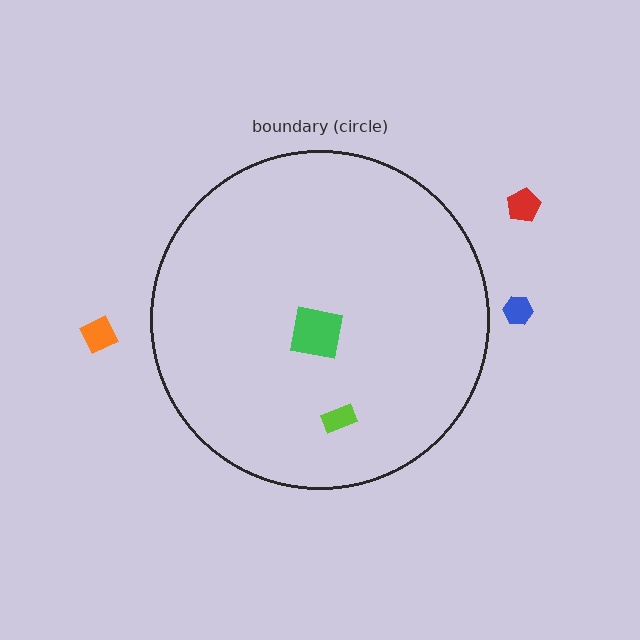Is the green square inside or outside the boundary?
Inside.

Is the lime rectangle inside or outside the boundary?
Inside.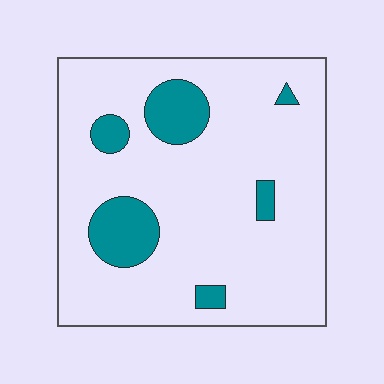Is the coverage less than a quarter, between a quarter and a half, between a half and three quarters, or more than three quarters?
Less than a quarter.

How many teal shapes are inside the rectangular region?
6.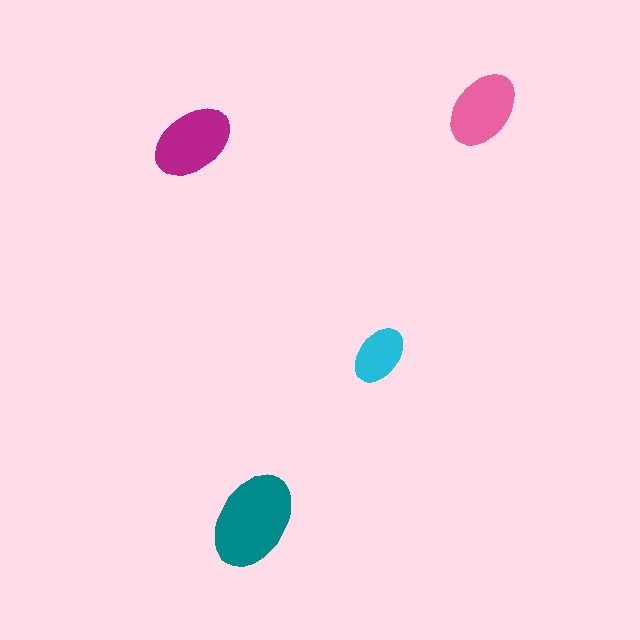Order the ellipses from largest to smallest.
the teal one, the magenta one, the pink one, the cyan one.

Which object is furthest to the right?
The pink ellipse is rightmost.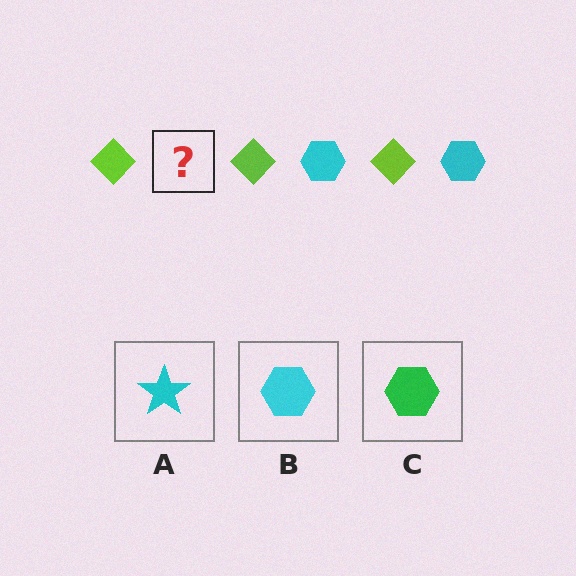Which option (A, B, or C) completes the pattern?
B.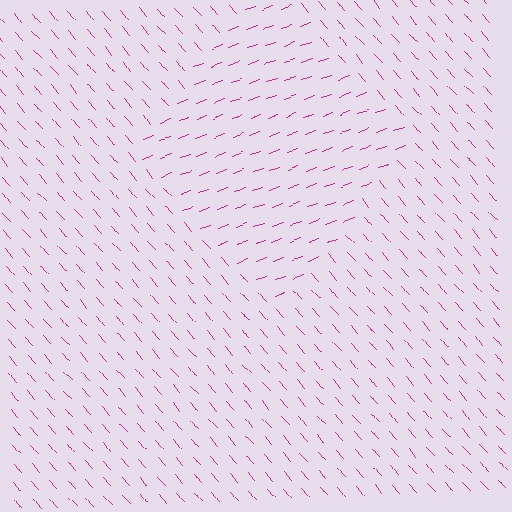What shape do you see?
I see a diamond.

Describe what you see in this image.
The image is filled with small magenta line segments. A diamond region in the image has lines oriented differently from the surrounding lines, creating a visible texture boundary.